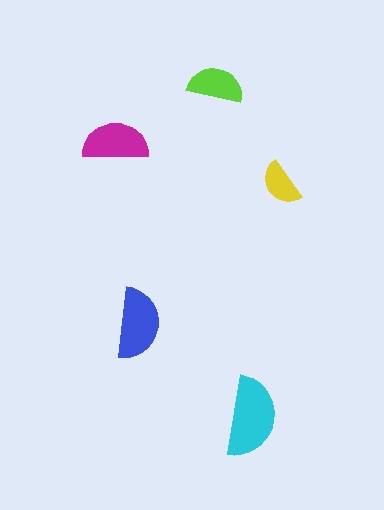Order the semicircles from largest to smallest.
the cyan one, the blue one, the magenta one, the lime one, the yellow one.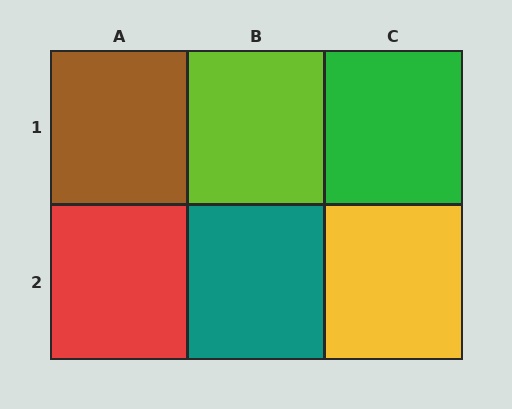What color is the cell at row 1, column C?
Green.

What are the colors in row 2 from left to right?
Red, teal, yellow.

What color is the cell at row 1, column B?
Lime.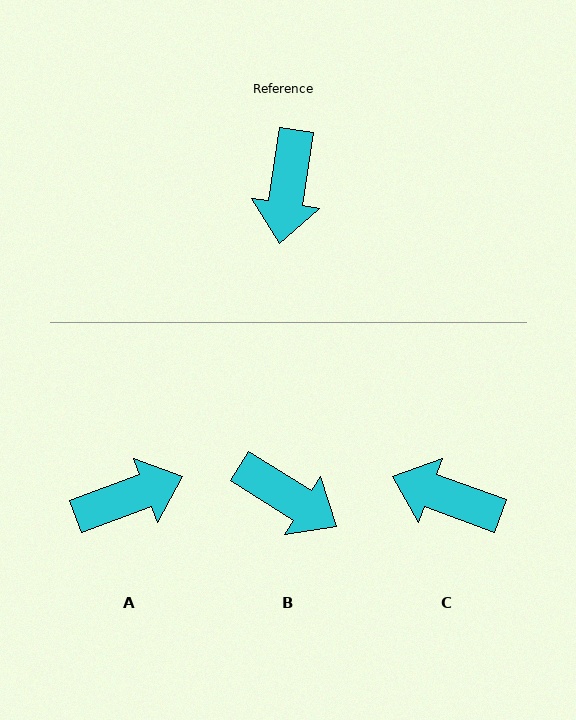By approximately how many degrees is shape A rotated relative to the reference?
Approximately 119 degrees counter-clockwise.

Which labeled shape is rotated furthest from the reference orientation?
A, about 119 degrees away.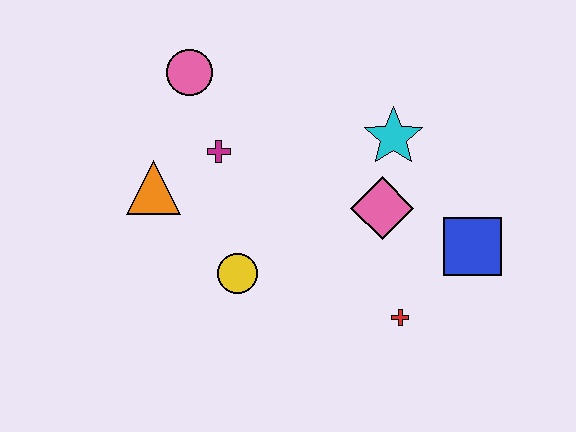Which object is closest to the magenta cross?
The orange triangle is closest to the magenta cross.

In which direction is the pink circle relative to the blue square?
The pink circle is to the left of the blue square.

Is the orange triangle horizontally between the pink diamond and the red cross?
No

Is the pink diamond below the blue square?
No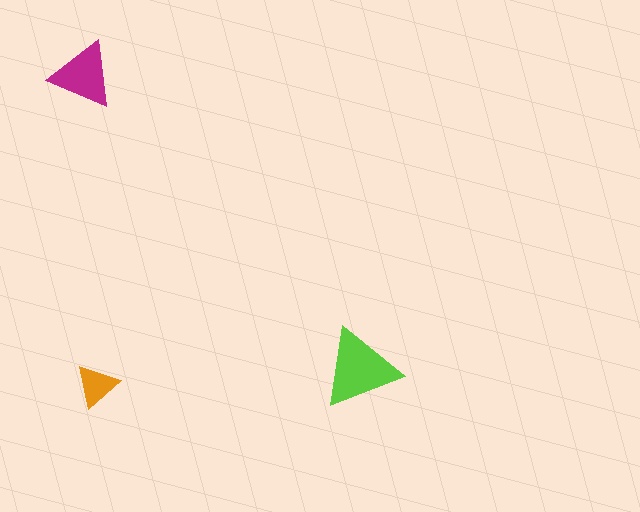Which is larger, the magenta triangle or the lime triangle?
The lime one.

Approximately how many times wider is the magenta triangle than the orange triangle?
About 1.5 times wider.